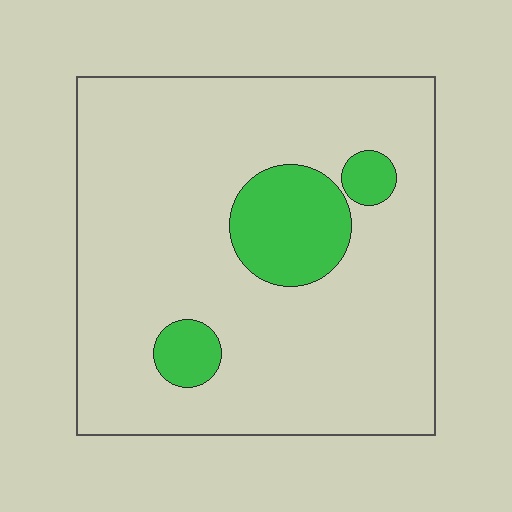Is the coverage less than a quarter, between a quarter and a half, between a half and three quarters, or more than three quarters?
Less than a quarter.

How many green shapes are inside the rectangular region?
3.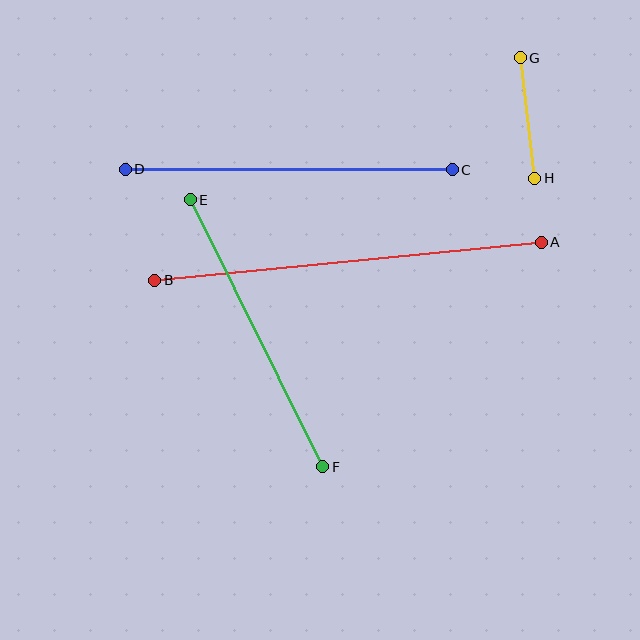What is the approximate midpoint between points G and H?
The midpoint is at approximately (527, 118) pixels.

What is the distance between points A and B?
The distance is approximately 388 pixels.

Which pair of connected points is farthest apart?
Points A and B are farthest apart.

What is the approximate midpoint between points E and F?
The midpoint is at approximately (257, 333) pixels.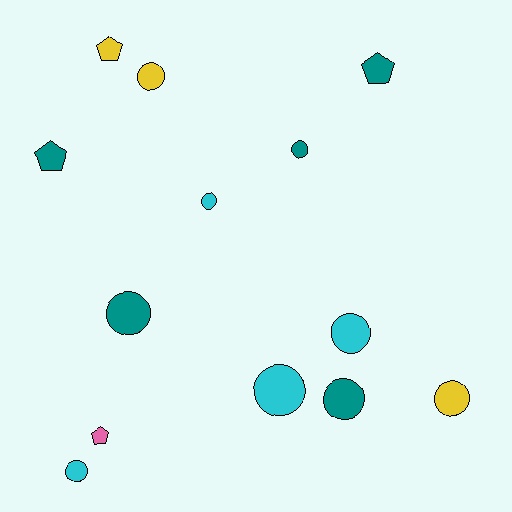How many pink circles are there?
There are no pink circles.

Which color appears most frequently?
Teal, with 5 objects.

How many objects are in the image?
There are 13 objects.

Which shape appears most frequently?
Circle, with 9 objects.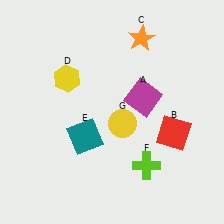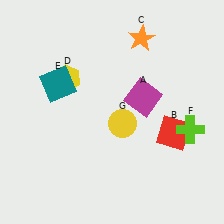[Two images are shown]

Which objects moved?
The objects that moved are: the teal square (E), the lime cross (F).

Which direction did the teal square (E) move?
The teal square (E) moved up.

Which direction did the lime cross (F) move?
The lime cross (F) moved right.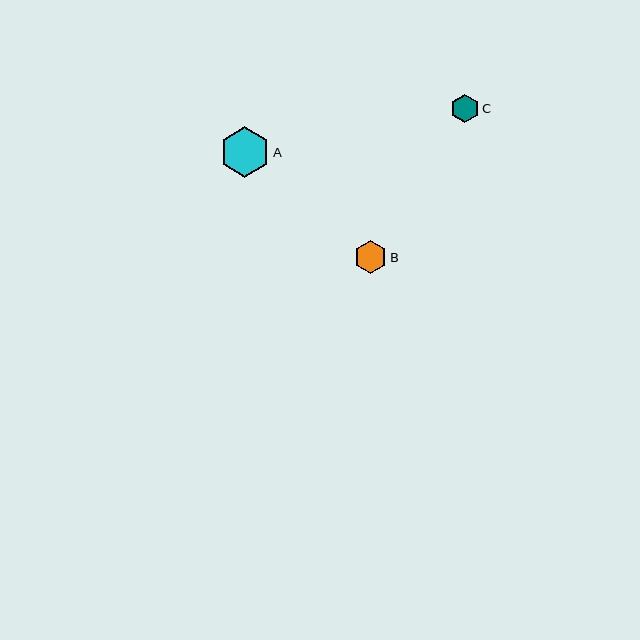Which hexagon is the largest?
Hexagon A is the largest with a size of approximately 51 pixels.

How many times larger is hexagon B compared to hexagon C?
Hexagon B is approximately 1.2 times the size of hexagon C.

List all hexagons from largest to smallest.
From largest to smallest: A, B, C.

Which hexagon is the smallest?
Hexagon C is the smallest with a size of approximately 28 pixels.